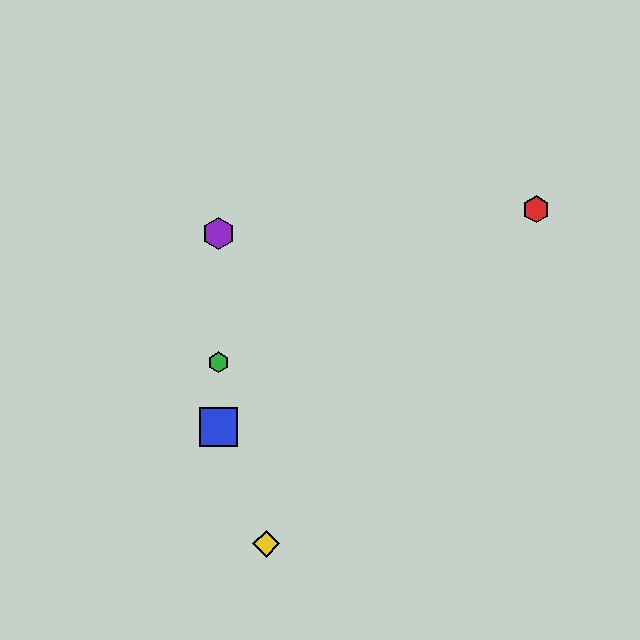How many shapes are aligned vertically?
3 shapes (the blue square, the green hexagon, the purple hexagon) are aligned vertically.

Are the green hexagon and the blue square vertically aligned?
Yes, both are at x≈219.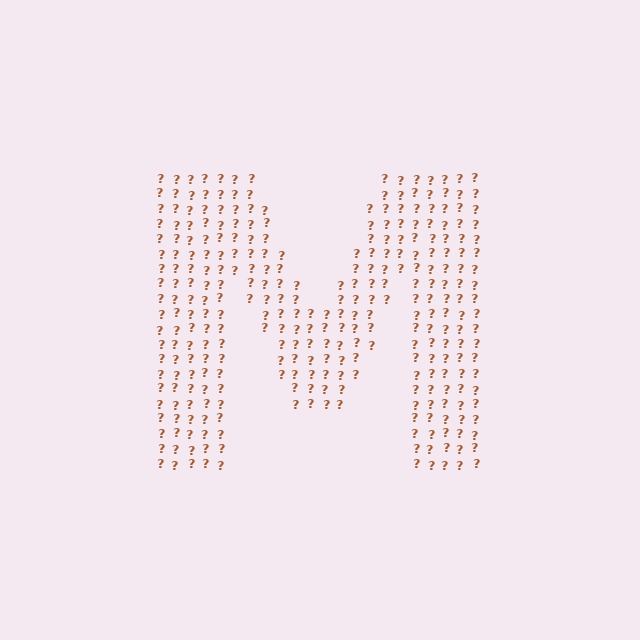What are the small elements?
The small elements are question marks.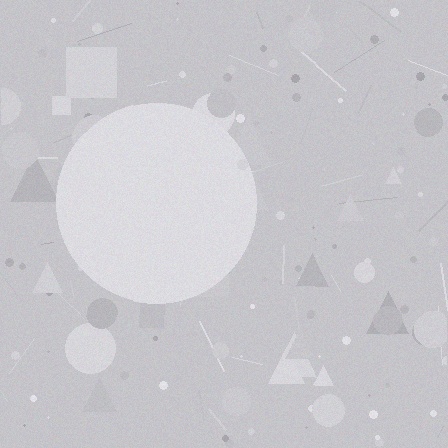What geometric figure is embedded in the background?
A circle is embedded in the background.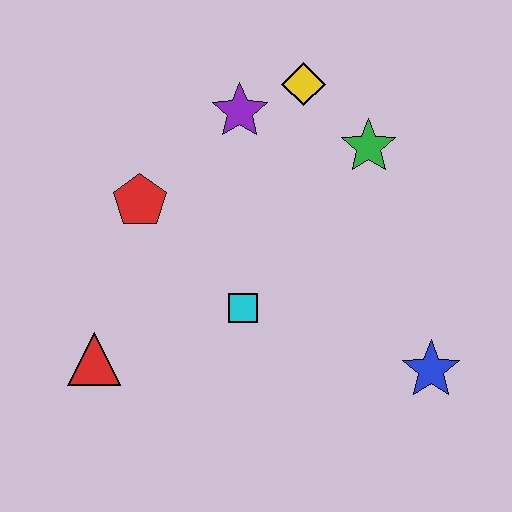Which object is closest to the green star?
The yellow diamond is closest to the green star.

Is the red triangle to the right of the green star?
No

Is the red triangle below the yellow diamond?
Yes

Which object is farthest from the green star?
The red triangle is farthest from the green star.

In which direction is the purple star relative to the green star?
The purple star is to the left of the green star.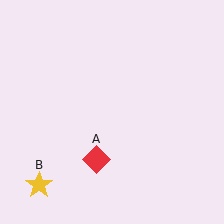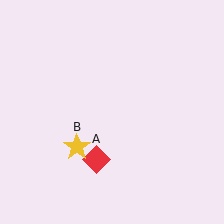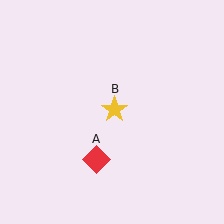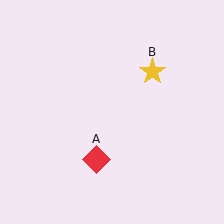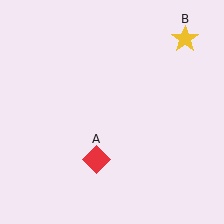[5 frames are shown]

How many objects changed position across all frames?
1 object changed position: yellow star (object B).